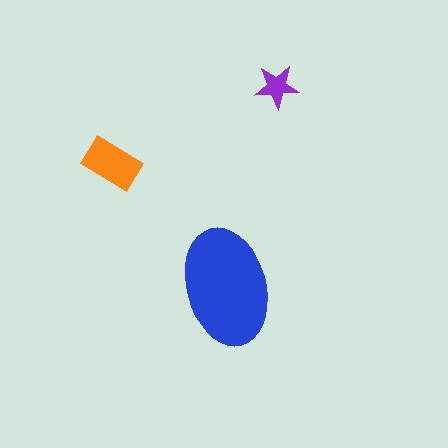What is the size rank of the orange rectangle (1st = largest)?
2nd.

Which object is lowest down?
The blue ellipse is bottommost.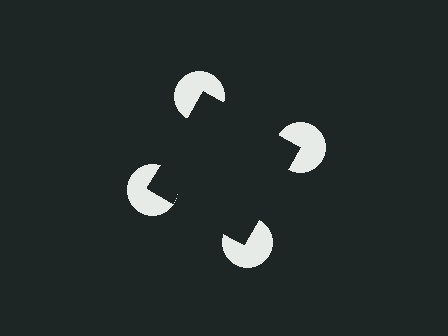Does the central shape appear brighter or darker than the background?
It typically appears slightly darker than the background, even though no actual brightness change is drawn.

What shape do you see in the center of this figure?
An illusory square — its edges are inferred from the aligned wedge cuts in the pac-man discs, not physically drawn.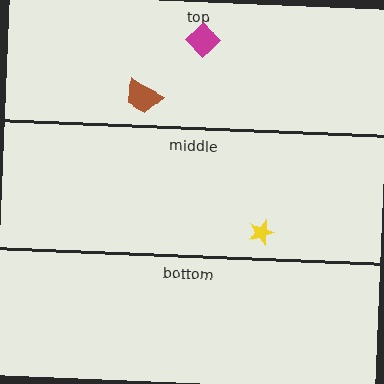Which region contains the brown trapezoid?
The top region.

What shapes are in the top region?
The magenta diamond, the brown trapezoid.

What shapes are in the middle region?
The yellow star.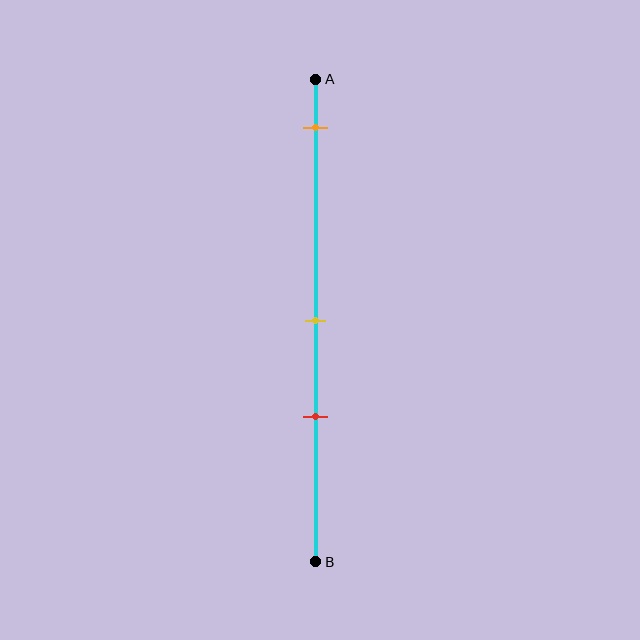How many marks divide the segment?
There are 3 marks dividing the segment.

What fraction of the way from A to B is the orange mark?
The orange mark is approximately 10% (0.1) of the way from A to B.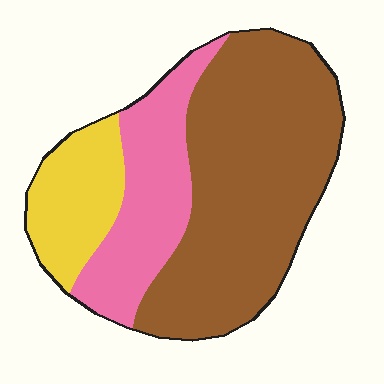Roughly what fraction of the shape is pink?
Pink covers about 25% of the shape.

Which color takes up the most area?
Brown, at roughly 60%.